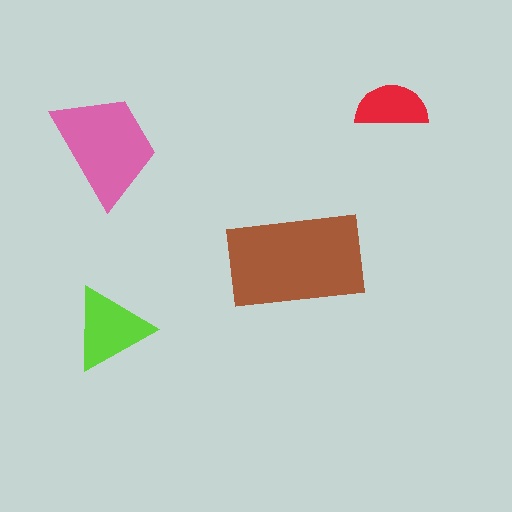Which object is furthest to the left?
The pink trapezoid is leftmost.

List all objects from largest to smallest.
The brown rectangle, the pink trapezoid, the lime triangle, the red semicircle.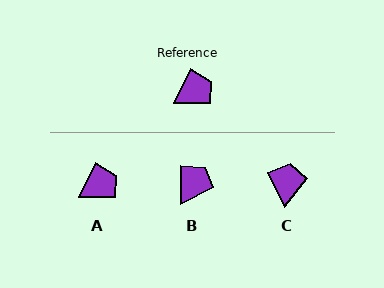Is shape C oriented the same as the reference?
No, it is off by about 52 degrees.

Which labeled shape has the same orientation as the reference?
A.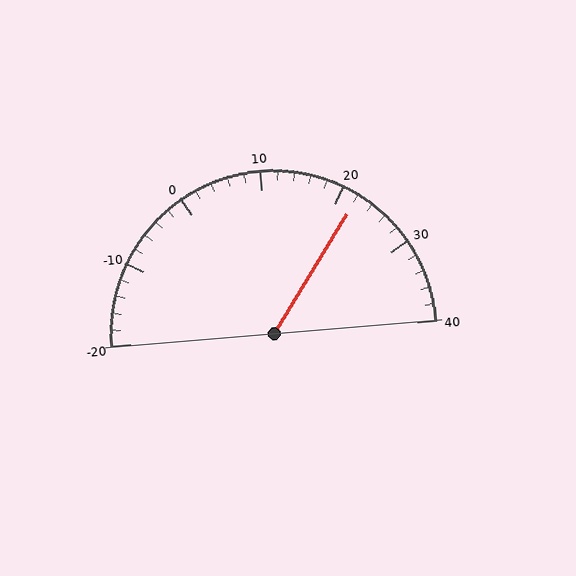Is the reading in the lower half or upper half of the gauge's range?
The reading is in the upper half of the range (-20 to 40).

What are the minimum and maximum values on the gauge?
The gauge ranges from -20 to 40.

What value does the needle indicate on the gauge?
The needle indicates approximately 22.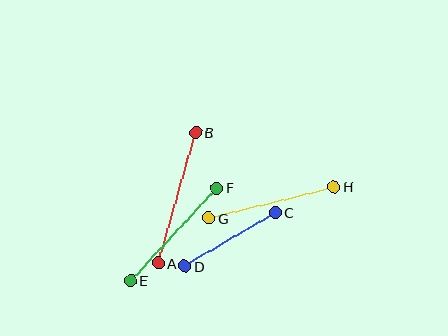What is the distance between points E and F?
The distance is approximately 127 pixels.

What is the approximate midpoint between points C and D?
The midpoint is at approximately (230, 239) pixels.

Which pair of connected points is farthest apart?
Points A and B are farthest apart.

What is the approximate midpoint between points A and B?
The midpoint is at approximately (177, 198) pixels.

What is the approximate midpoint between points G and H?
The midpoint is at approximately (271, 202) pixels.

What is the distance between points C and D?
The distance is approximately 106 pixels.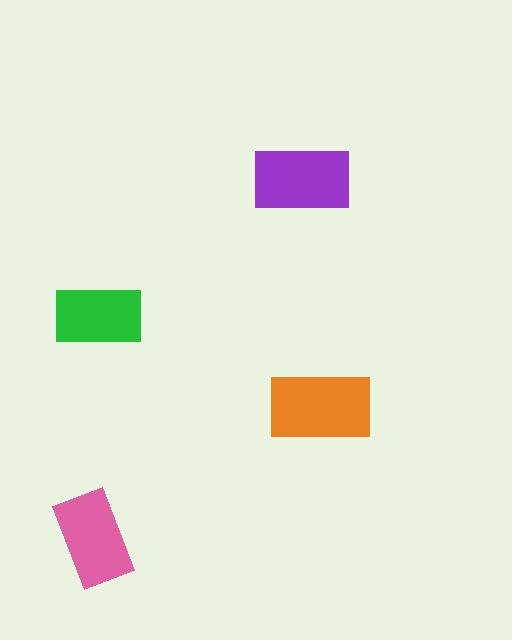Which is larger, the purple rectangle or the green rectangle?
The purple one.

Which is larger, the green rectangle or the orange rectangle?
The orange one.